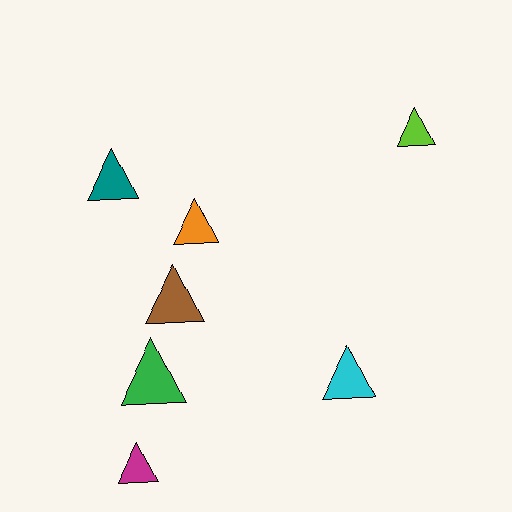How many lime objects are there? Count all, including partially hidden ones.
There is 1 lime object.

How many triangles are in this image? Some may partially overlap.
There are 7 triangles.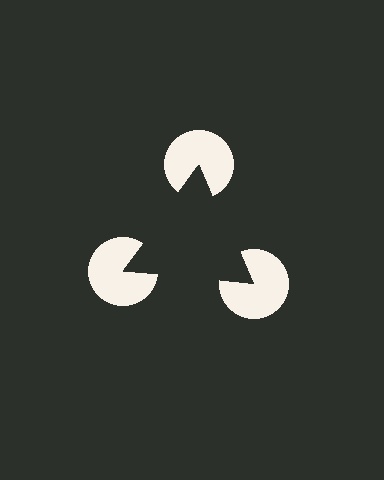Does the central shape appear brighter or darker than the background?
It typically appears slightly darker than the background, even though no actual brightness change is drawn.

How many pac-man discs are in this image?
There are 3 — one at each vertex of the illusory triangle.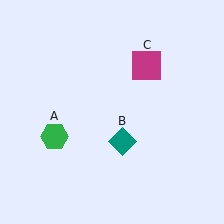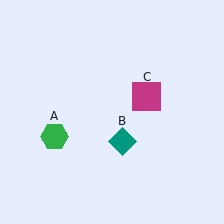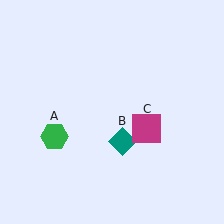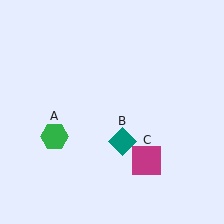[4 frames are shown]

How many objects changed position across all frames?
1 object changed position: magenta square (object C).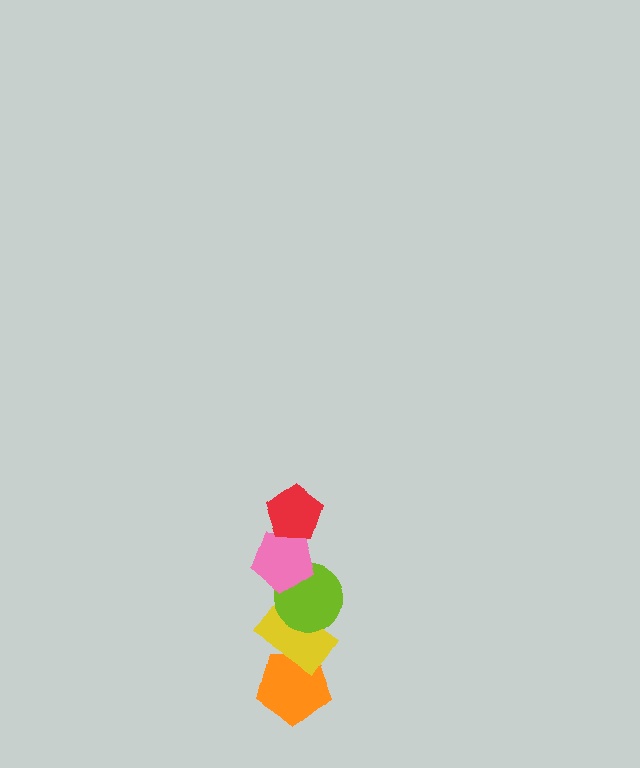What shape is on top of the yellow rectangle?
The lime circle is on top of the yellow rectangle.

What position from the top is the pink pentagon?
The pink pentagon is 2nd from the top.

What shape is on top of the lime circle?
The pink pentagon is on top of the lime circle.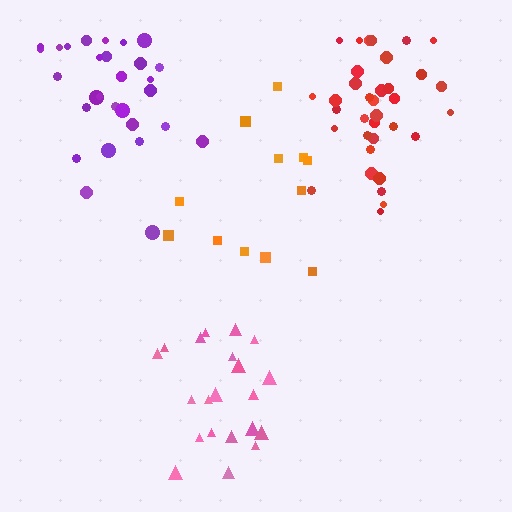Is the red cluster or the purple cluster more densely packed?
Red.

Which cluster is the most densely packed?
Red.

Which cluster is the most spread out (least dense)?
Orange.